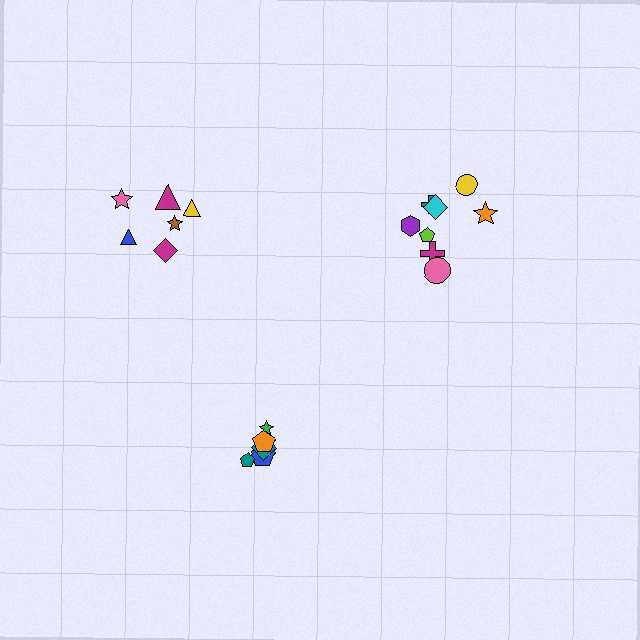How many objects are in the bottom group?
There are 5 objects.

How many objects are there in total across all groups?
There are 19 objects.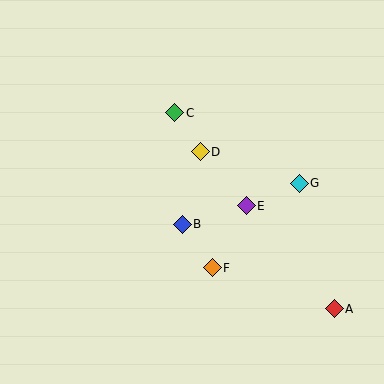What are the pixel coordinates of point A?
Point A is at (334, 309).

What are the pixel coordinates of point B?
Point B is at (182, 224).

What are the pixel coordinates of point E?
Point E is at (246, 206).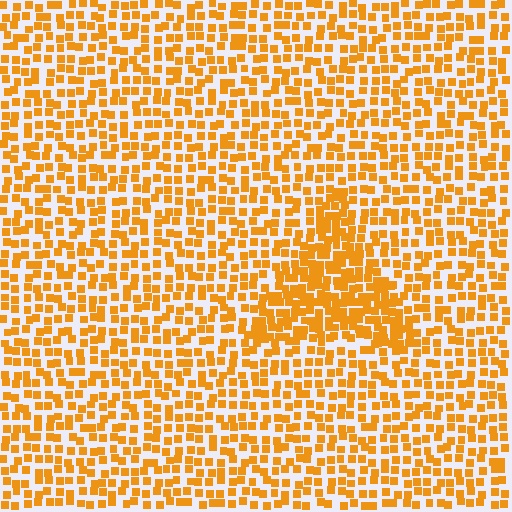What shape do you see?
I see a triangle.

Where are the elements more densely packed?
The elements are more densely packed inside the triangle boundary.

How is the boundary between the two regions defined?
The boundary is defined by a change in element density (approximately 1.8x ratio). All elements are the same color, size, and shape.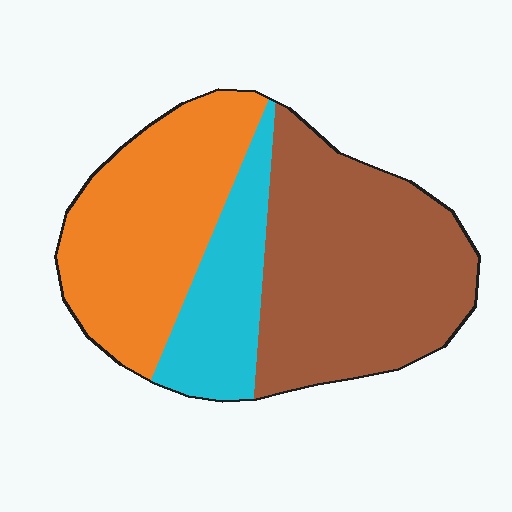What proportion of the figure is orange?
Orange takes up about one third (1/3) of the figure.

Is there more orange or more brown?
Brown.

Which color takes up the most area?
Brown, at roughly 45%.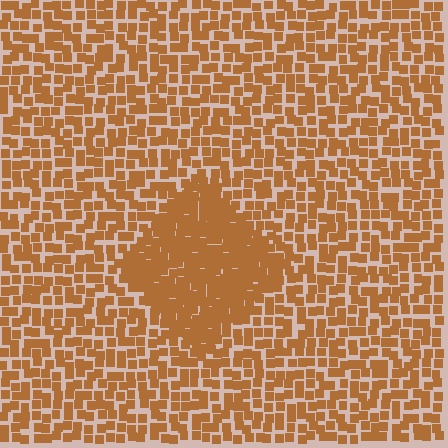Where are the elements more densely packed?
The elements are more densely packed inside the diamond boundary.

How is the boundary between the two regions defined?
The boundary is defined by a change in element density (approximately 1.9x ratio). All elements are the same color, size, and shape.